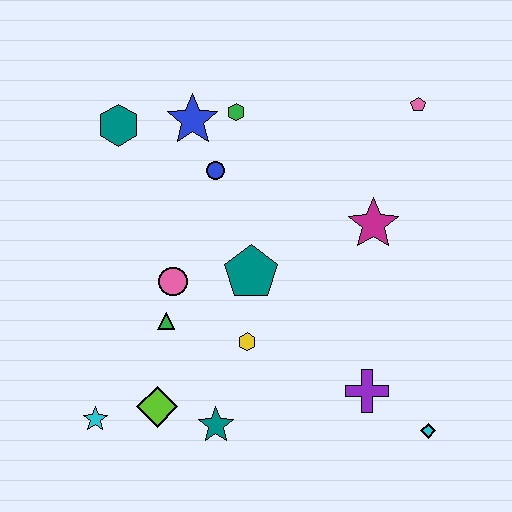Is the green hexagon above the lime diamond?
Yes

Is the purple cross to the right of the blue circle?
Yes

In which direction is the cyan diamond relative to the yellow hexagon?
The cyan diamond is to the right of the yellow hexagon.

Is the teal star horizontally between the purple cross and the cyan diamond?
No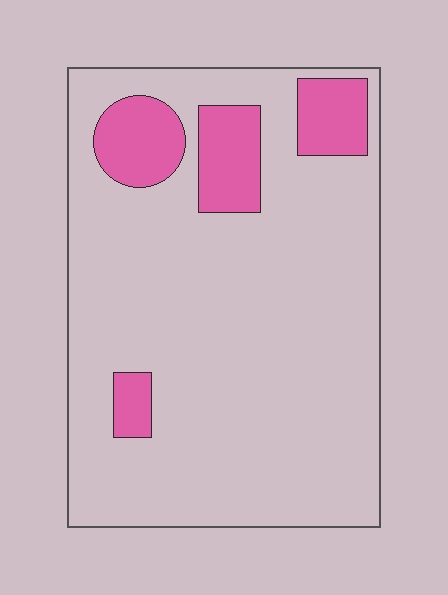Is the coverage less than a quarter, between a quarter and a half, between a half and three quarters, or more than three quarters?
Less than a quarter.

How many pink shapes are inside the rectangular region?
4.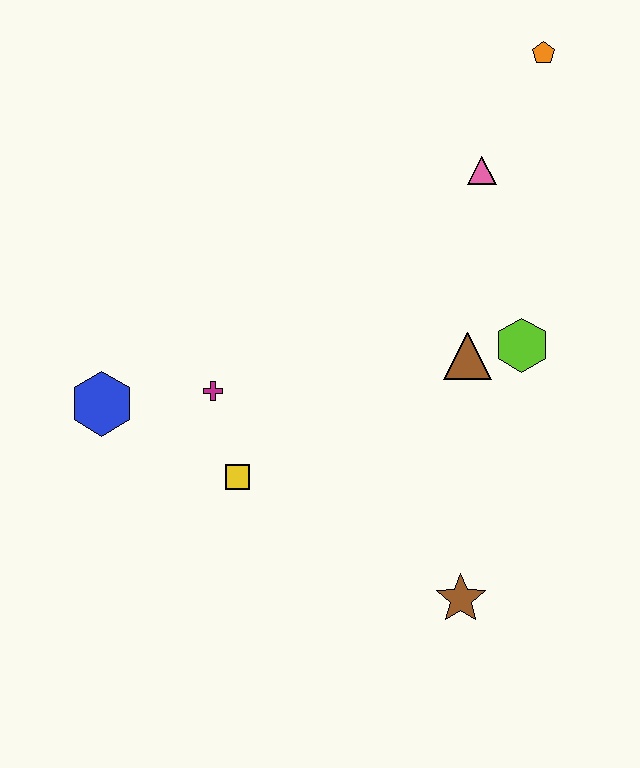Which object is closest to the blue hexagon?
The magenta cross is closest to the blue hexagon.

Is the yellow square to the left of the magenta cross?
No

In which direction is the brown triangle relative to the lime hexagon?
The brown triangle is to the left of the lime hexagon.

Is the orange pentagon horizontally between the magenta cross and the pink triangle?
No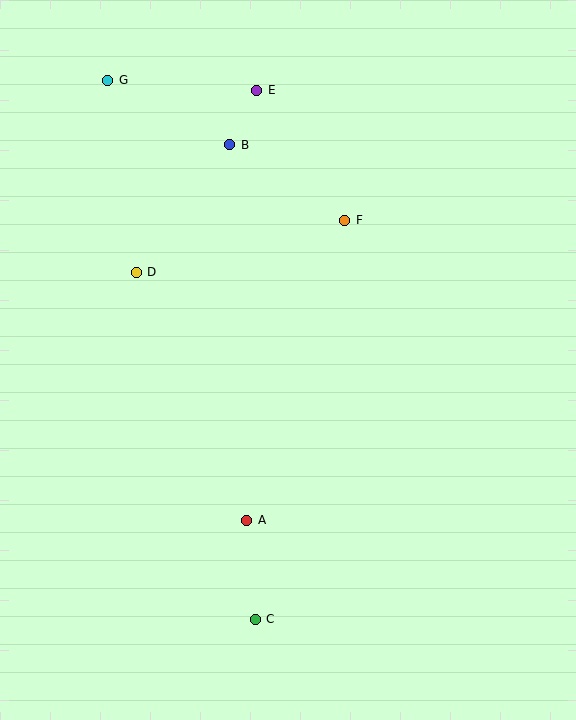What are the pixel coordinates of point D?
Point D is at (136, 272).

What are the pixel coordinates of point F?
Point F is at (345, 220).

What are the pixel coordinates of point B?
Point B is at (230, 145).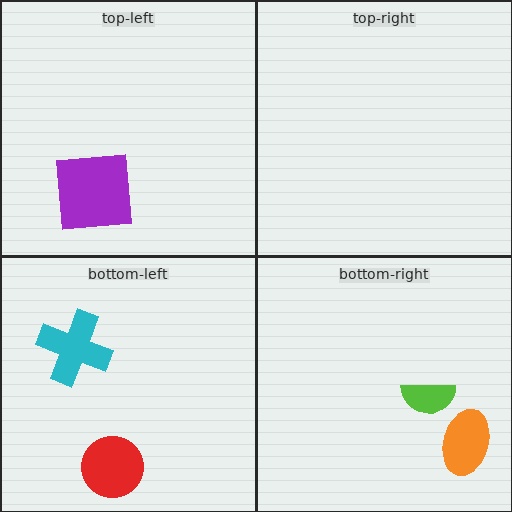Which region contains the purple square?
The top-left region.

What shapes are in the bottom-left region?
The red circle, the cyan cross.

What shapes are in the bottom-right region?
The lime semicircle, the orange ellipse.